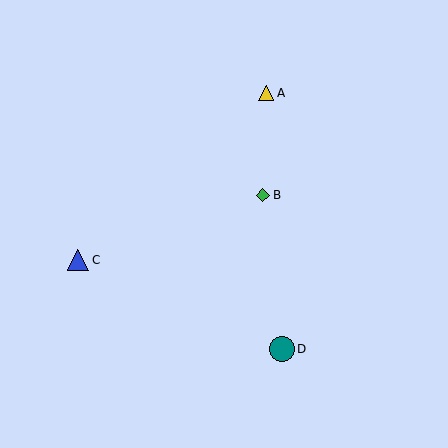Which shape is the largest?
The teal circle (labeled D) is the largest.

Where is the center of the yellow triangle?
The center of the yellow triangle is at (266, 93).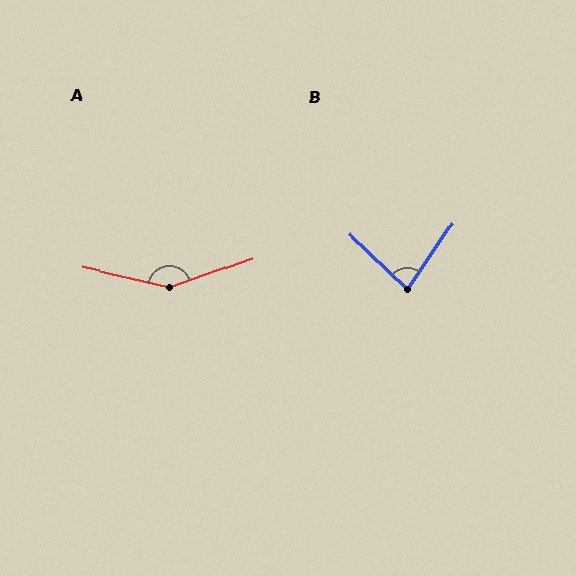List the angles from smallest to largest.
B (80°), A (148°).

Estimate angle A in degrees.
Approximately 148 degrees.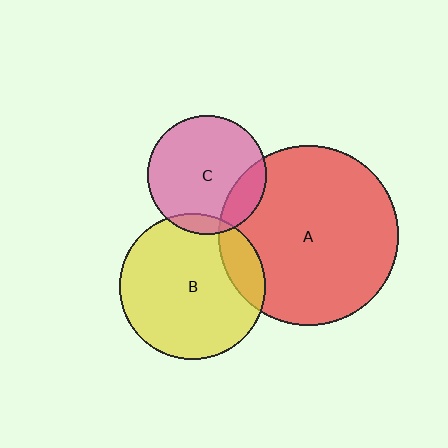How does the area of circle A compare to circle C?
Approximately 2.3 times.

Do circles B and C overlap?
Yes.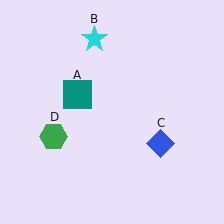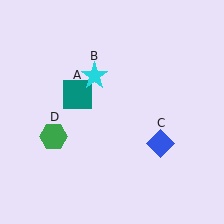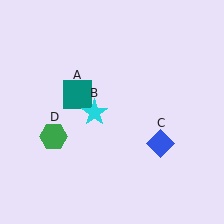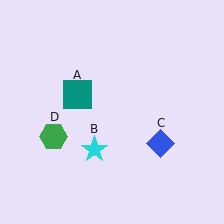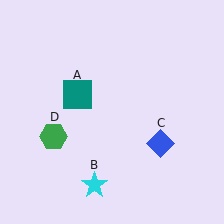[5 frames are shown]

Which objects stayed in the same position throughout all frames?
Teal square (object A) and blue diamond (object C) and green hexagon (object D) remained stationary.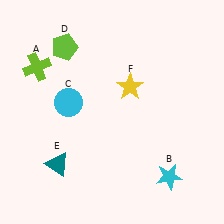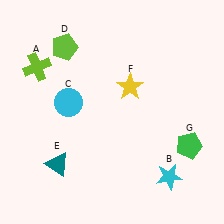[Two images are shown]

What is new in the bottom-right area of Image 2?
A green pentagon (G) was added in the bottom-right area of Image 2.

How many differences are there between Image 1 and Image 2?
There is 1 difference between the two images.